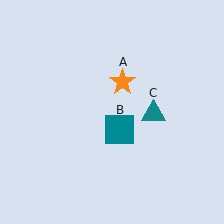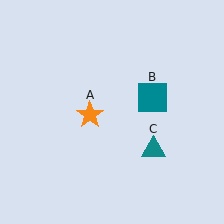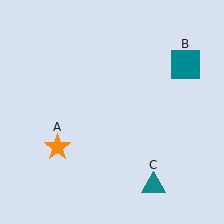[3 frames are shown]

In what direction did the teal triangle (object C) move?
The teal triangle (object C) moved down.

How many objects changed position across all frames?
3 objects changed position: orange star (object A), teal square (object B), teal triangle (object C).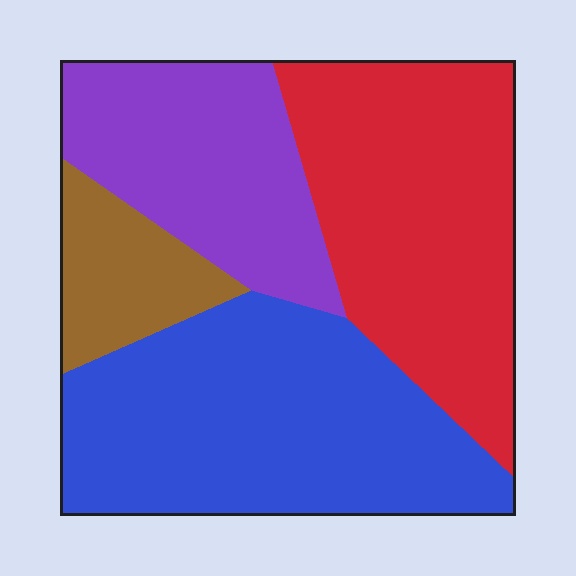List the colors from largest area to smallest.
From largest to smallest: blue, red, purple, brown.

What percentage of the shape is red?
Red takes up about one third (1/3) of the shape.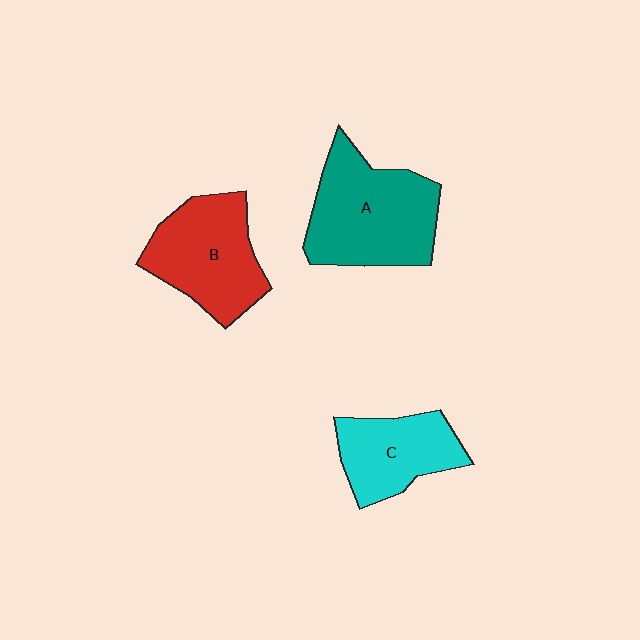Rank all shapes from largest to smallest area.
From largest to smallest: A (teal), B (red), C (cyan).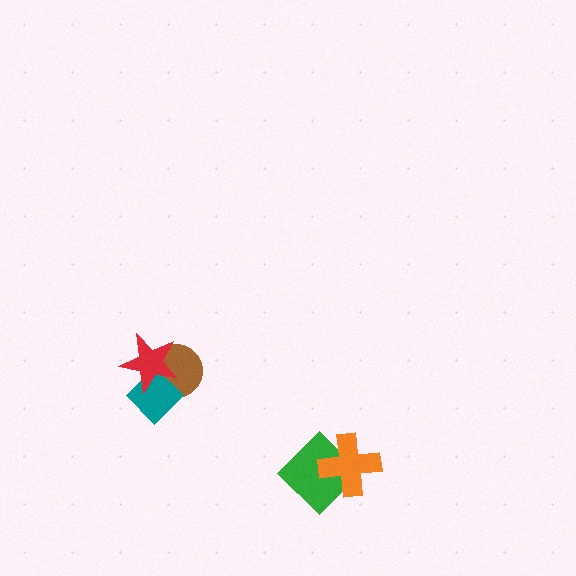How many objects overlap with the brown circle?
2 objects overlap with the brown circle.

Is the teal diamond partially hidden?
Yes, it is partially covered by another shape.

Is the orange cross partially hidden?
No, no other shape covers it.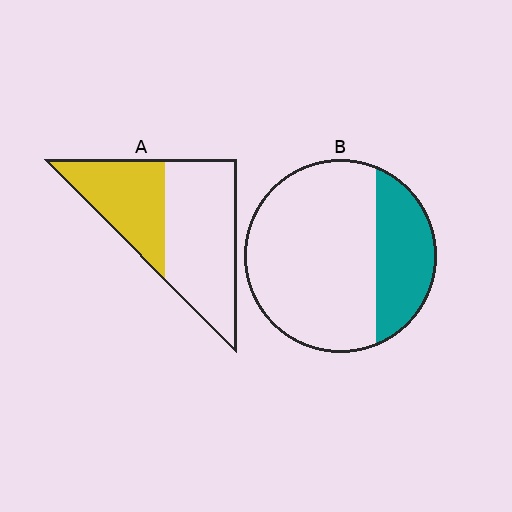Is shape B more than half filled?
No.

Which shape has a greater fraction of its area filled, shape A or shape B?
Shape A.